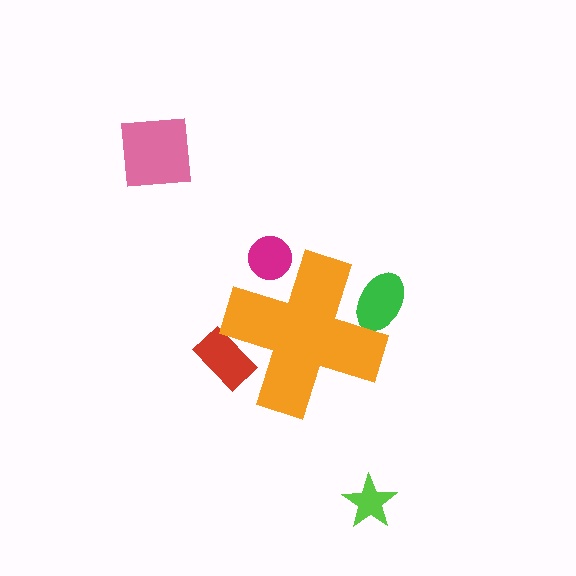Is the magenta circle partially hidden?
Yes, the magenta circle is partially hidden behind the orange cross.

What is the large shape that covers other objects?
An orange cross.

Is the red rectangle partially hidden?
Yes, the red rectangle is partially hidden behind the orange cross.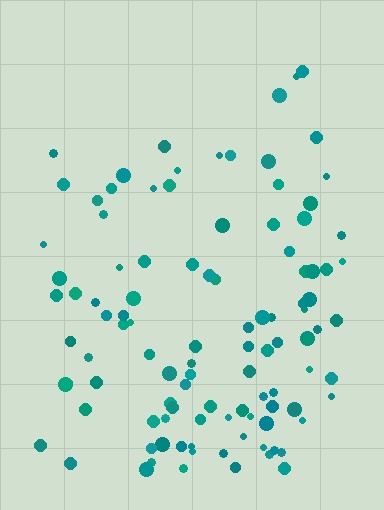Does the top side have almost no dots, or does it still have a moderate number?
Still a moderate number, just noticeably fewer than the bottom.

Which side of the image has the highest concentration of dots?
The bottom.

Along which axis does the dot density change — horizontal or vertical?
Vertical.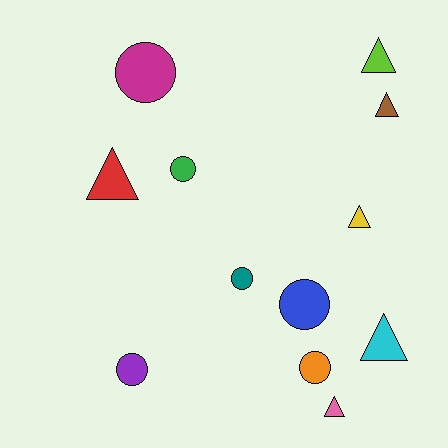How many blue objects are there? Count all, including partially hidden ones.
There is 1 blue object.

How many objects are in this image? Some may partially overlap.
There are 12 objects.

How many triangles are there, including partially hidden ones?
There are 6 triangles.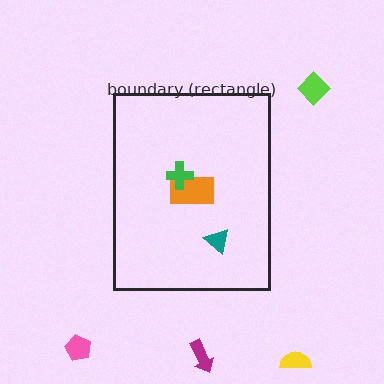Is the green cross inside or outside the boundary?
Inside.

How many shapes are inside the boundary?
3 inside, 4 outside.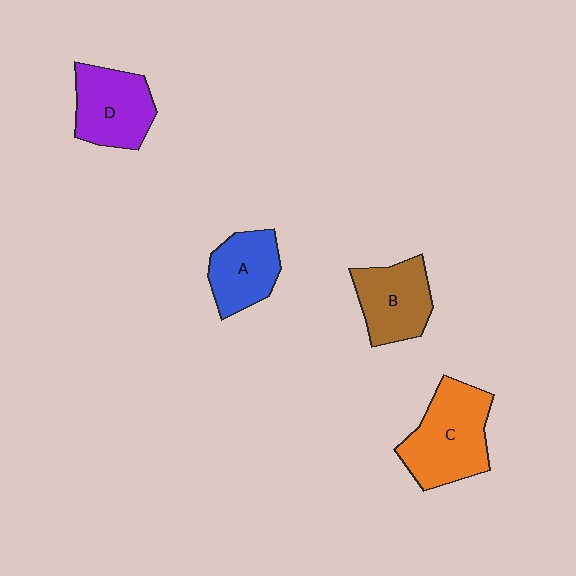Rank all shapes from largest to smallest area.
From largest to smallest: C (orange), D (purple), B (brown), A (blue).